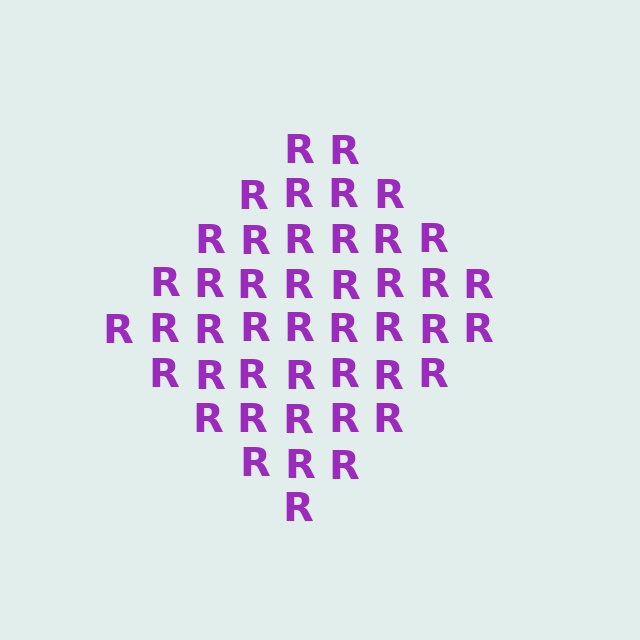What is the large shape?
The large shape is a diamond.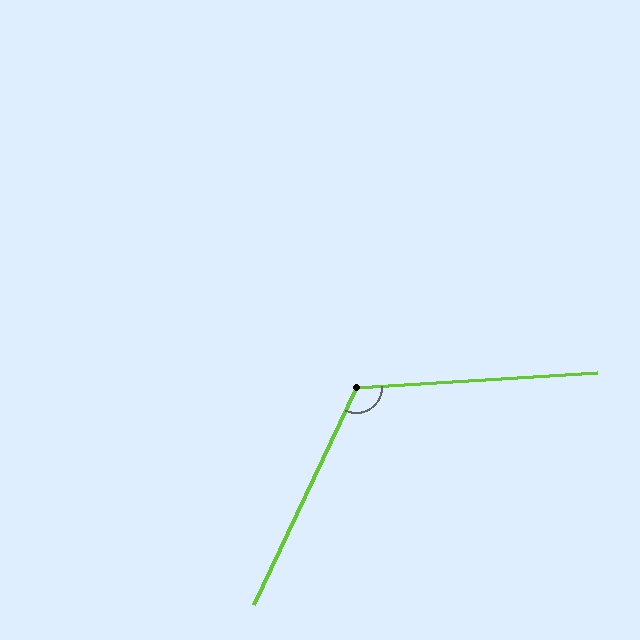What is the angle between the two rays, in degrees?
Approximately 119 degrees.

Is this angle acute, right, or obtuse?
It is obtuse.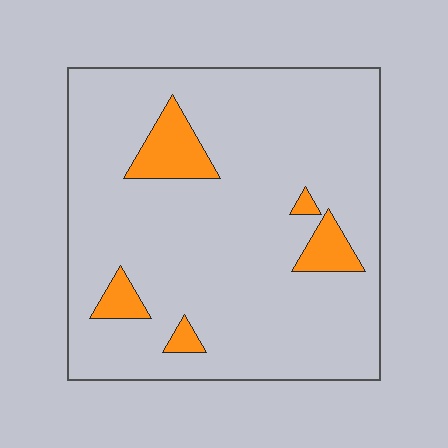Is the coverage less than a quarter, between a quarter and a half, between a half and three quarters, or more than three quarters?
Less than a quarter.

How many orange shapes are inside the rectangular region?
5.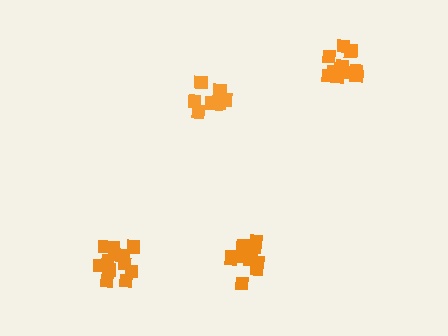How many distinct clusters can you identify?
There are 4 distinct clusters.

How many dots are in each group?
Group 1: 12 dots, Group 2: 12 dots, Group 3: 13 dots, Group 4: 8 dots (45 total).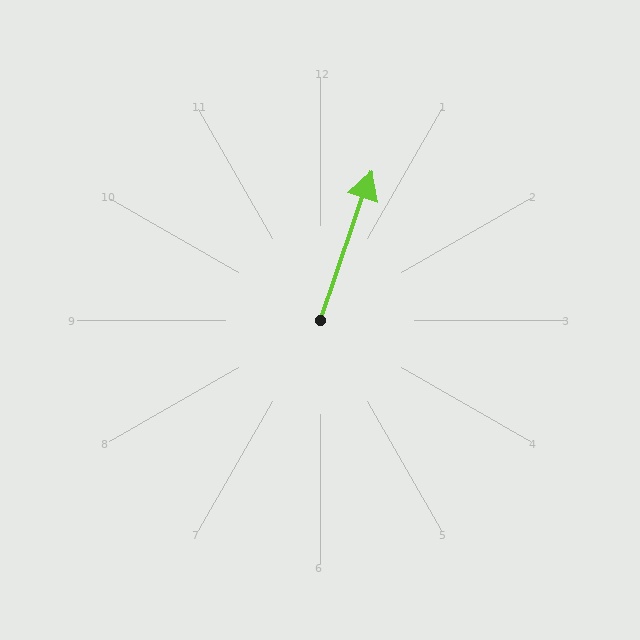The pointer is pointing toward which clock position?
Roughly 1 o'clock.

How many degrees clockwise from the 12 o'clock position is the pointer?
Approximately 19 degrees.